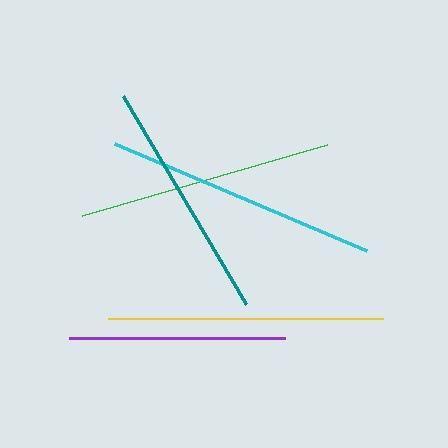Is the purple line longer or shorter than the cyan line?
The cyan line is longer than the purple line.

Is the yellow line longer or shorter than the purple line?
The yellow line is longer than the purple line.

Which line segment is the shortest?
The purple line is the shortest at approximately 216 pixels.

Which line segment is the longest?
The yellow line is the longest at approximately 275 pixels.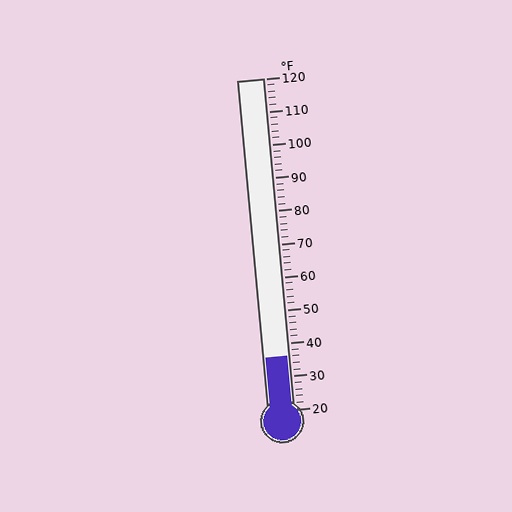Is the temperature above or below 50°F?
The temperature is below 50°F.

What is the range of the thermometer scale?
The thermometer scale ranges from 20°F to 120°F.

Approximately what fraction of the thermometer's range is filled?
The thermometer is filled to approximately 15% of its range.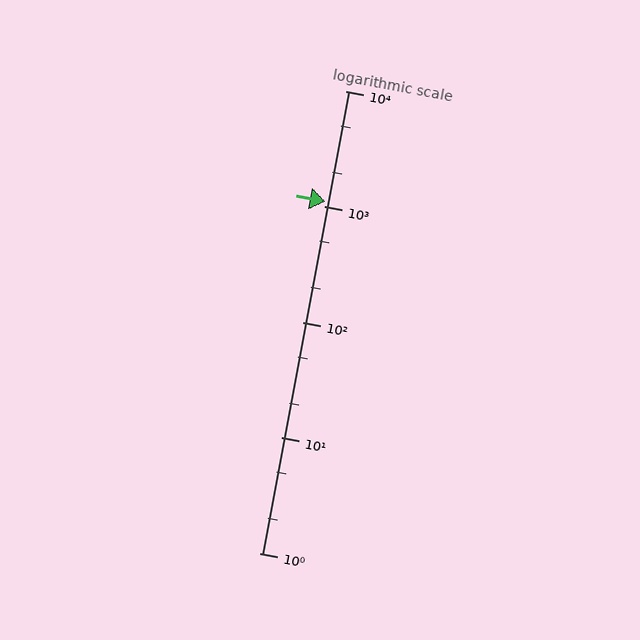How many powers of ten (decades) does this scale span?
The scale spans 4 decades, from 1 to 10000.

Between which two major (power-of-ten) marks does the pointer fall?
The pointer is between 1000 and 10000.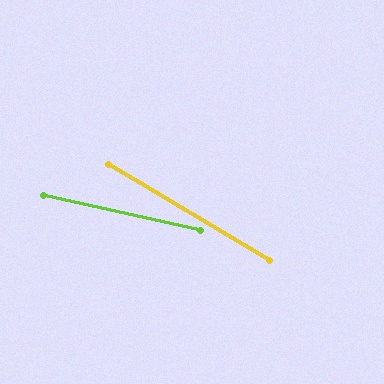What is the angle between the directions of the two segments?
Approximately 18 degrees.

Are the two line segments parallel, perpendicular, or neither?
Neither parallel nor perpendicular — they differ by about 18°.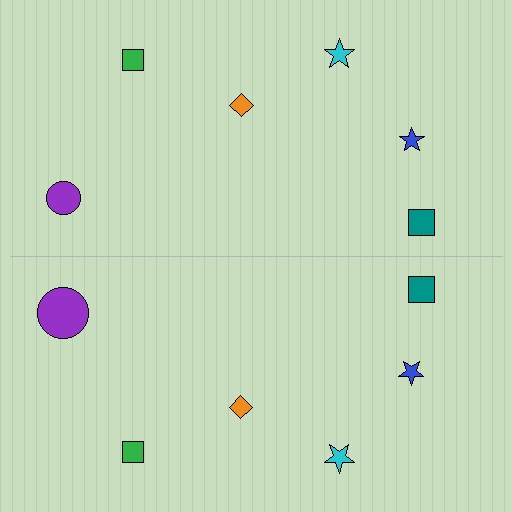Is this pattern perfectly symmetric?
No, the pattern is not perfectly symmetric. The purple circle on the bottom side has a different size than its mirror counterpart.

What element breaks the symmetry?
The purple circle on the bottom side has a different size than its mirror counterpart.